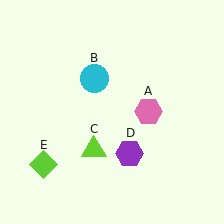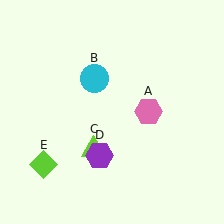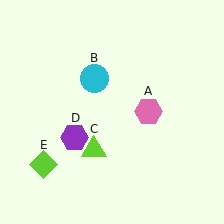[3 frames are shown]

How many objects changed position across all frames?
1 object changed position: purple hexagon (object D).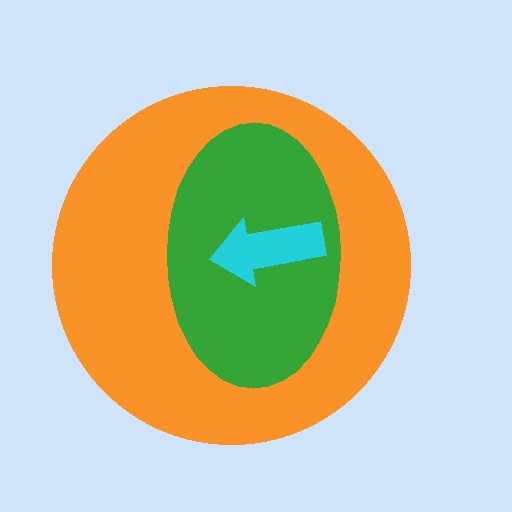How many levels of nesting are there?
3.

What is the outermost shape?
The orange circle.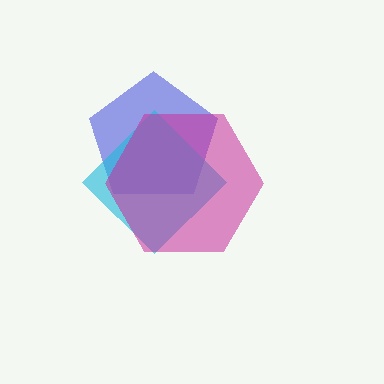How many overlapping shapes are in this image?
There are 3 overlapping shapes in the image.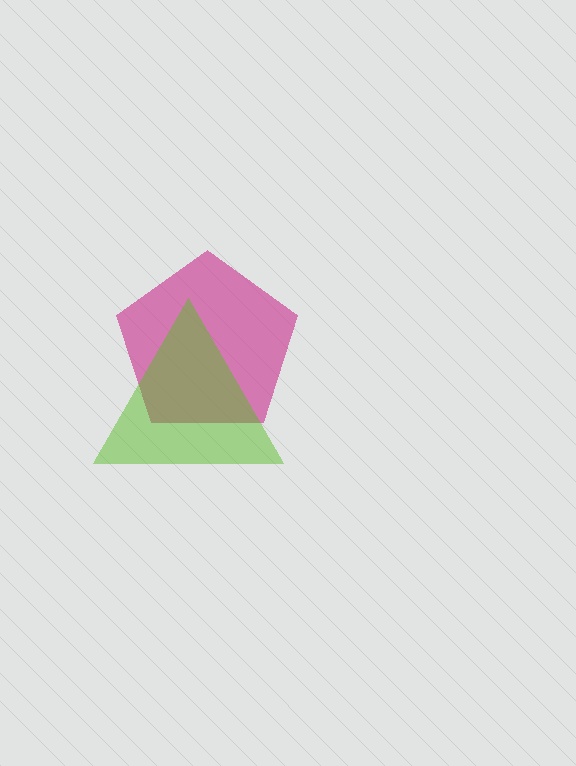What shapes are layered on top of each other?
The layered shapes are: a magenta pentagon, a lime triangle.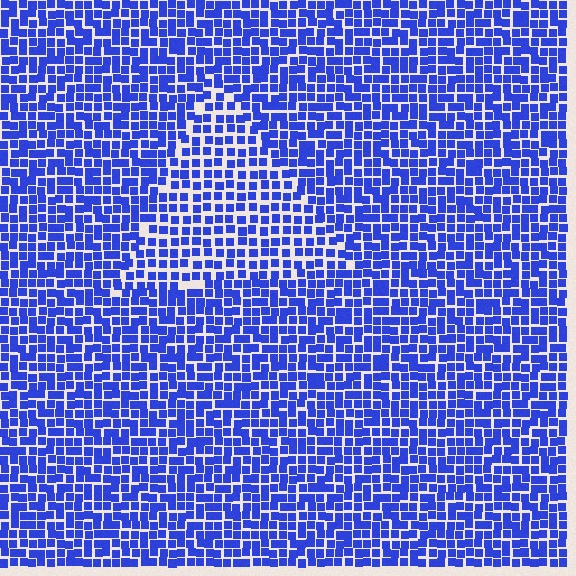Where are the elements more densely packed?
The elements are more densely packed outside the triangle boundary.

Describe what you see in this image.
The image contains small blue elements arranged at two different densities. A triangle-shaped region is visible where the elements are less densely packed than the surrounding area.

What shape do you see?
I see a triangle.